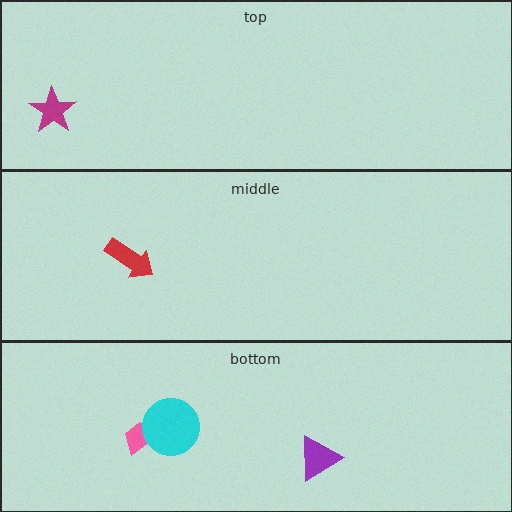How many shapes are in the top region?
1.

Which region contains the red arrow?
The middle region.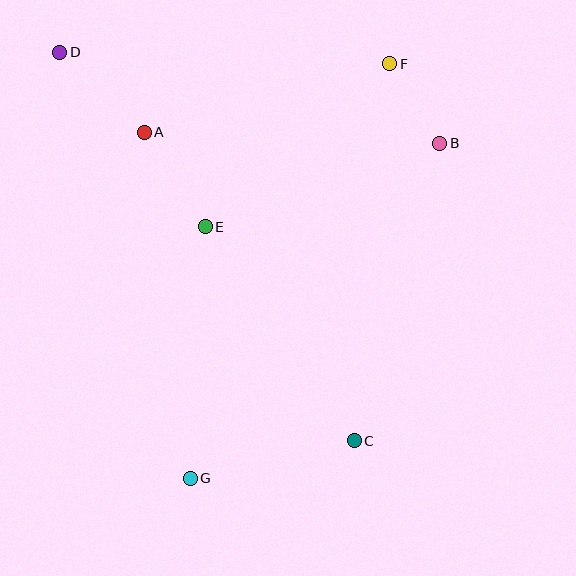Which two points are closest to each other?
Points B and F are closest to each other.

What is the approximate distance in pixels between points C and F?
The distance between C and F is approximately 379 pixels.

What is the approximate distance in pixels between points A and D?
The distance between A and D is approximately 117 pixels.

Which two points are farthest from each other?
Points C and D are farthest from each other.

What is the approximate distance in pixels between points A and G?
The distance between A and G is approximately 349 pixels.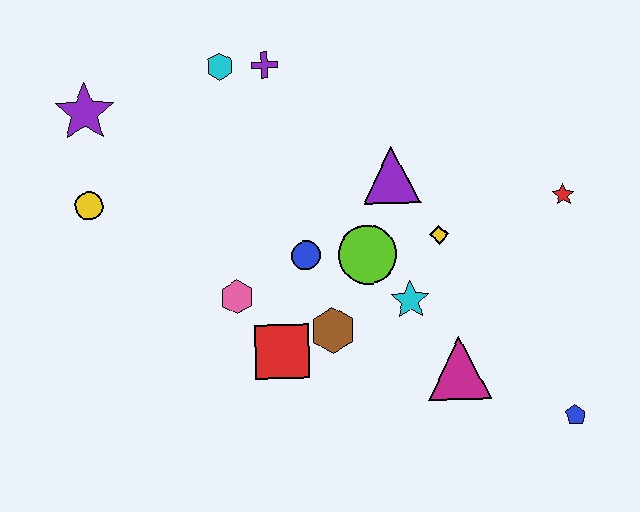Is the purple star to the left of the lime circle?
Yes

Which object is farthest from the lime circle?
The purple star is farthest from the lime circle.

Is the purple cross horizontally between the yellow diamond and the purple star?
Yes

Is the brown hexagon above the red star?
No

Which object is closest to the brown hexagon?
The red square is closest to the brown hexagon.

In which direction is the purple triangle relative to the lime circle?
The purple triangle is above the lime circle.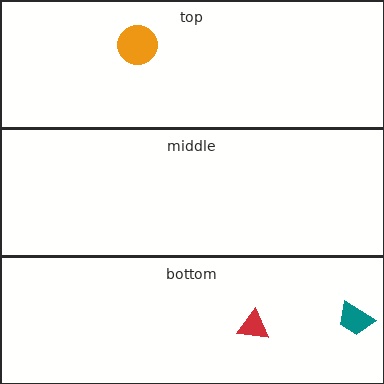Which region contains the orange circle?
The top region.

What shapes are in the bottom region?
The teal trapezoid, the red triangle.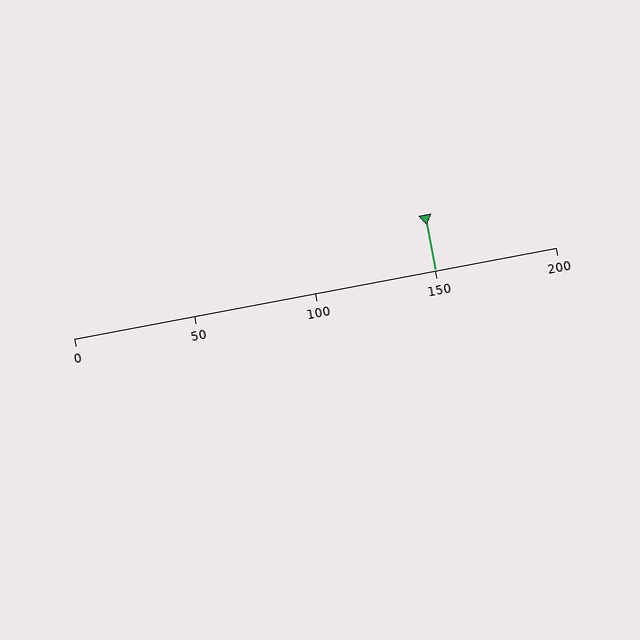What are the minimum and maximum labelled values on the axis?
The axis runs from 0 to 200.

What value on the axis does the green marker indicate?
The marker indicates approximately 150.